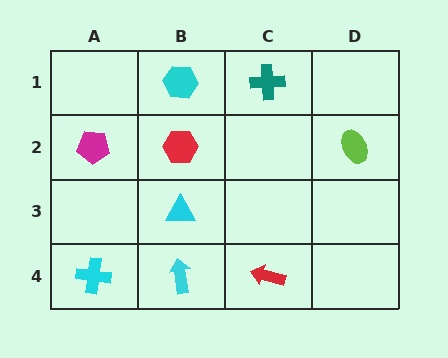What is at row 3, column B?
A cyan triangle.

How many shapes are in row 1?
2 shapes.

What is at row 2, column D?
A lime ellipse.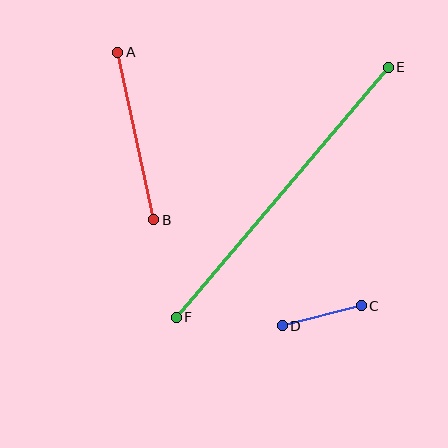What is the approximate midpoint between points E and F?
The midpoint is at approximately (282, 192) pixels.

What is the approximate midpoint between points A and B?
The midpoint is at approximately (136, 136) pixels.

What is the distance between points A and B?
The distance is approximately 171 pixels.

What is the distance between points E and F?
The distance is approximately 328 pixels.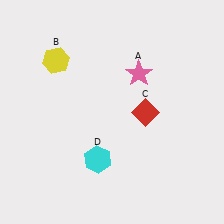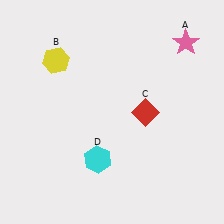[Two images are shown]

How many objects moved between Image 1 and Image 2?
1 object moved between the two images.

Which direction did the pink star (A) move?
The pink star (A) moved right.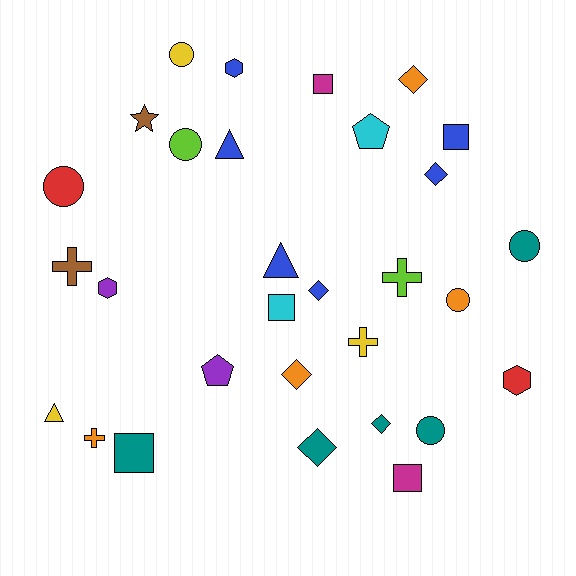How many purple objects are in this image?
There are 2 purple objects.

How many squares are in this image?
There are 5 squares.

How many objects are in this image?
There are 30 objects.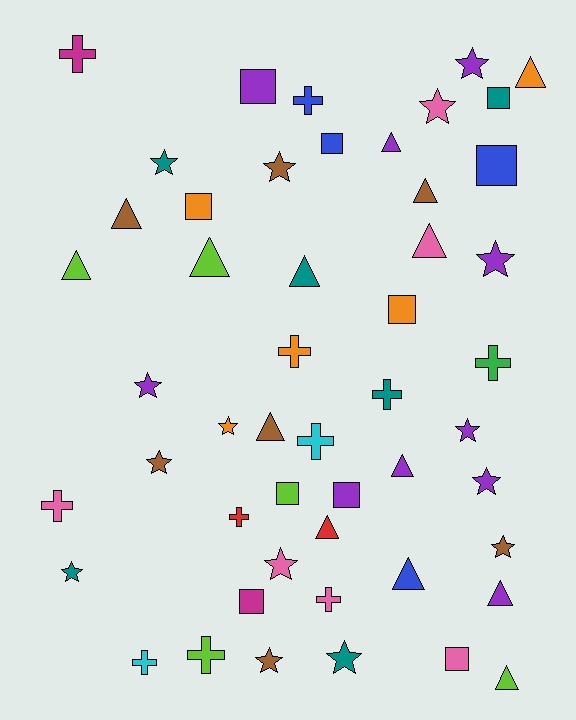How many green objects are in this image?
There is 1 green object.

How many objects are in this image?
There are 50 objects.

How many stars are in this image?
There are 15 stars.